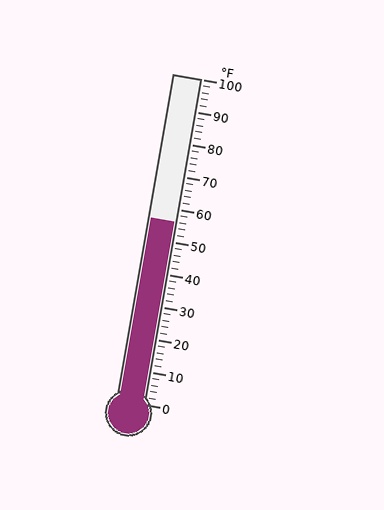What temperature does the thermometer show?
The thermometer shows approximately 56°F.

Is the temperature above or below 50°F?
The temperature is above 50°F.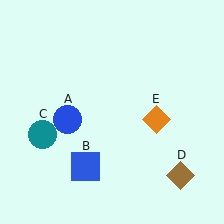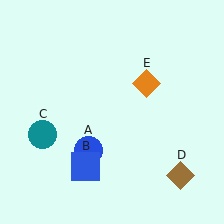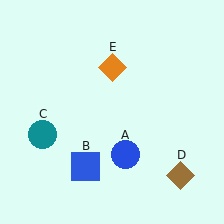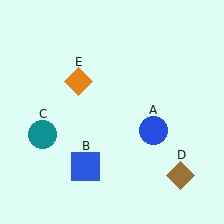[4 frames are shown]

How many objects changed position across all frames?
2 objects changed position: blue circle (object A), orange diamond (object E).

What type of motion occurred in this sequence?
The blue circle (object A), orange diamond (object E) rotated counterclockwise around the center of the scene.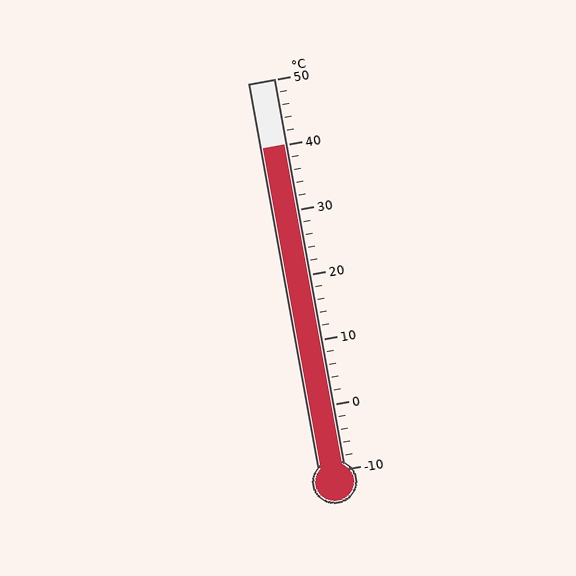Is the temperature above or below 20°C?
The temperature is above 20°C.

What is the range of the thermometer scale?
The thermometer scale ranges from -10°C to 50°C.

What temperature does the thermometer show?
The thermometer shows approximately 40°C.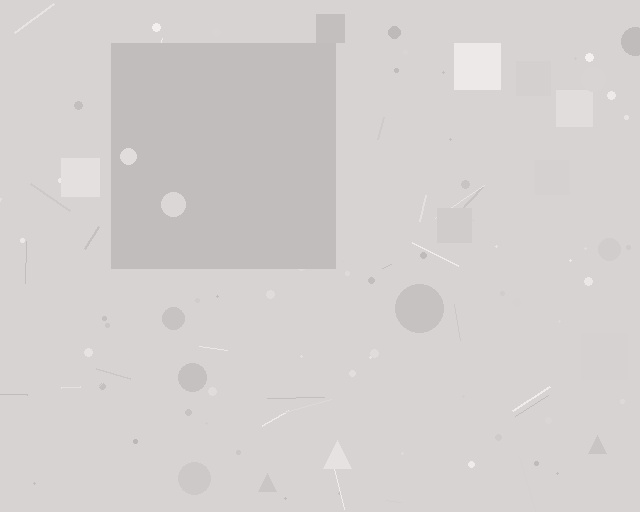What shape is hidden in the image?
A square is hidden in the image.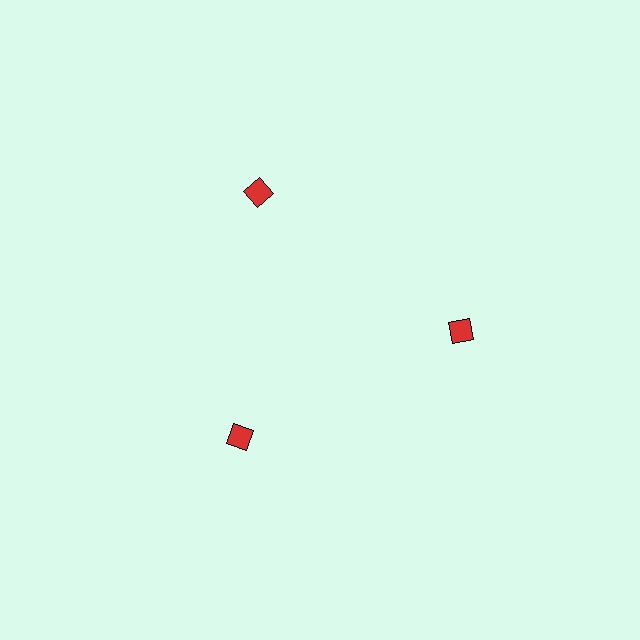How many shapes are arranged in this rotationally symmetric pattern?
There are 3 shapes, arranged in 3 groups of 1.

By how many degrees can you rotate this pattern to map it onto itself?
The pattern maps onto itself every 120 degrees of rotation.